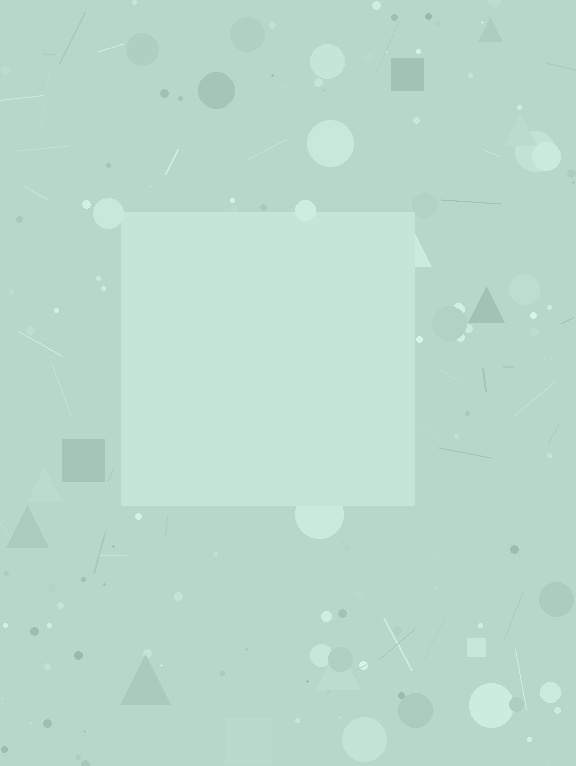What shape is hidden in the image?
A square is hidden in the image.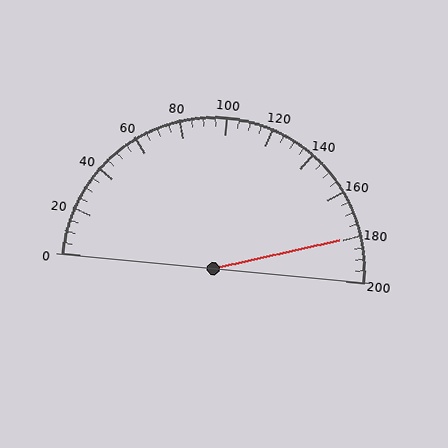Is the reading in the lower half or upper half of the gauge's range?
The reading is in the upper half of the range (0 to 200).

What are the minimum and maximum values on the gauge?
The gauge ranges from 0 to 200.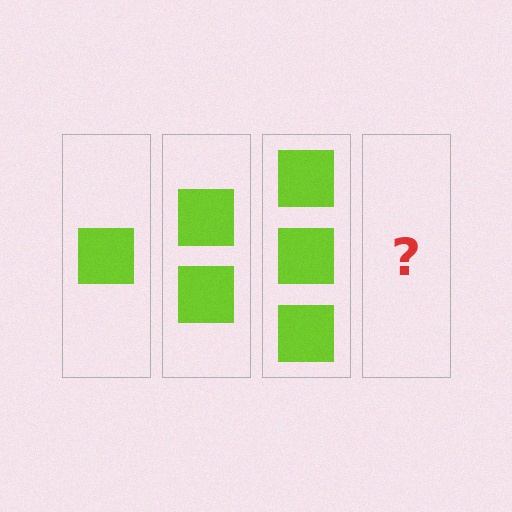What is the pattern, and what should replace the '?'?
The pattern is that each step adds one more square. The '?' should be 4 squares.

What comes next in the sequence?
The next element should be 4 squares.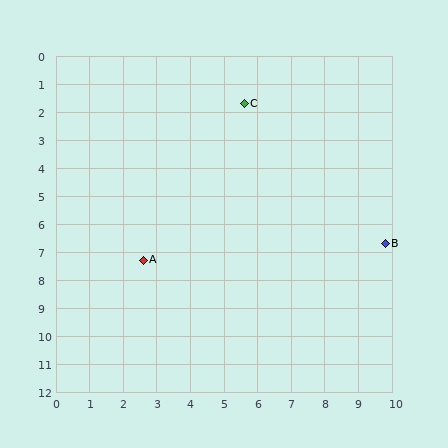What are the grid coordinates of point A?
Point A is at approximately (2.6, 7.3).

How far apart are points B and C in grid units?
Points B and C are about 6.5 grid units apart.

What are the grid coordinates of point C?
Point C is at approximately (5.6, 1.7).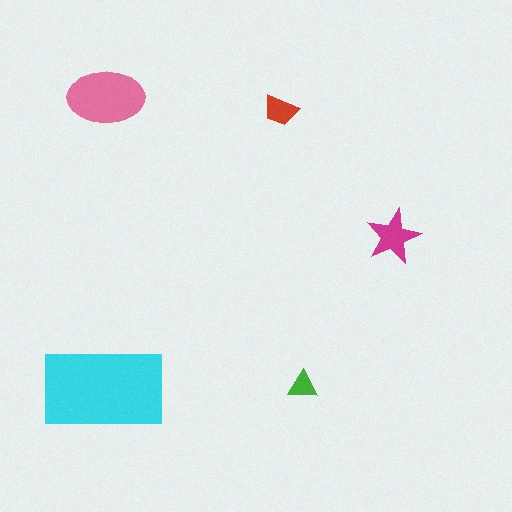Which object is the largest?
The cyan rectangle.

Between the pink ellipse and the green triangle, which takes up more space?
The pink ellipse.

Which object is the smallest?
The green triangle.